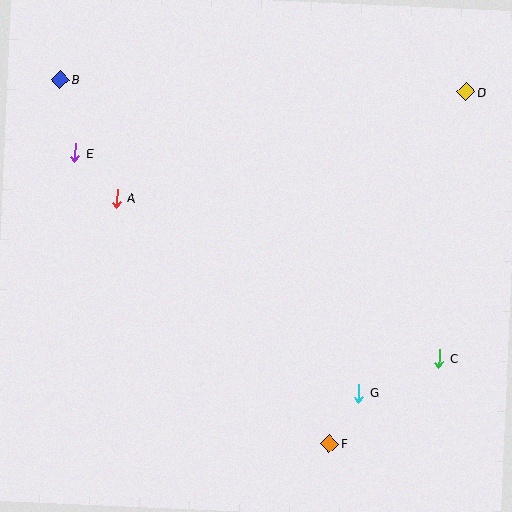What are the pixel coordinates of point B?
Point B is at (60, 79).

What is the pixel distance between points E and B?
The distance between E and B is 75 pixels.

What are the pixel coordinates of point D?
Point D is at (466, 92).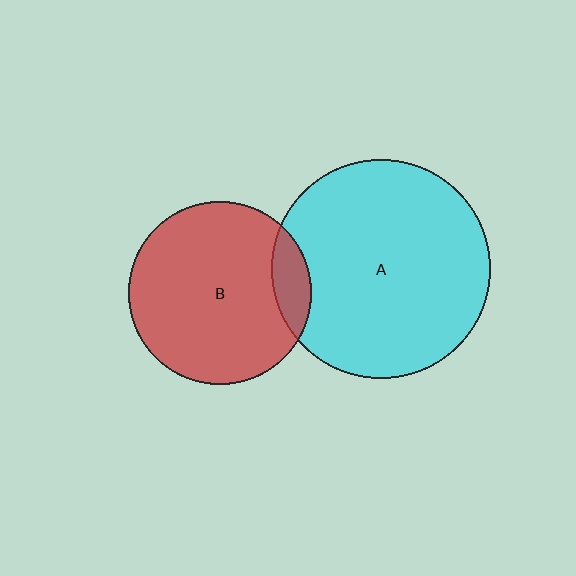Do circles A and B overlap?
Yes.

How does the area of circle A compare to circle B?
Approximately 1.4 times.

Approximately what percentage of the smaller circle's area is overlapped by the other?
Approximately 10%.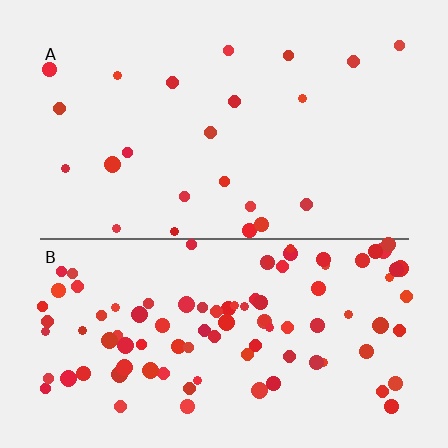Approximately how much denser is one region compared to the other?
Approximately 4.2× — region B over region A.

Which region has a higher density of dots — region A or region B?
B (the bottom).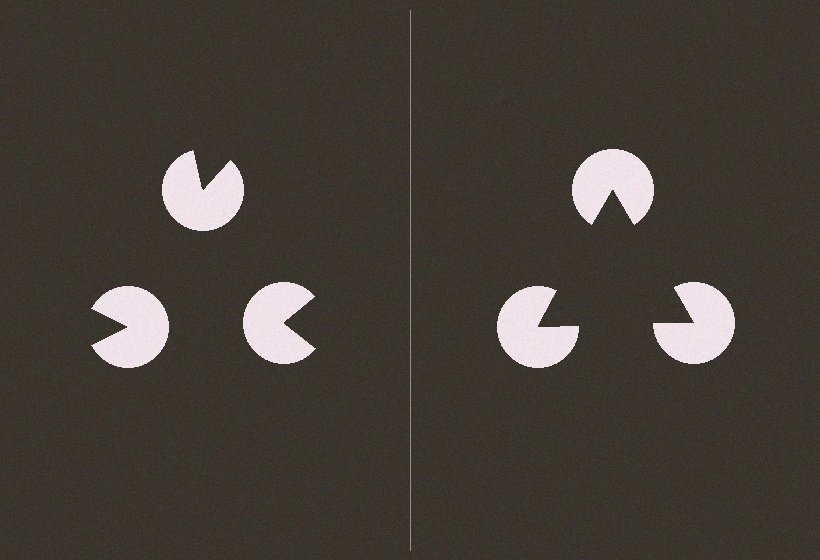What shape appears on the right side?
An illusory triangle.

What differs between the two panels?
The pac-man discs are positioned identically on both sides; only the wedge orientations differ. On the right they align to a triangle; on the left they are misaligned.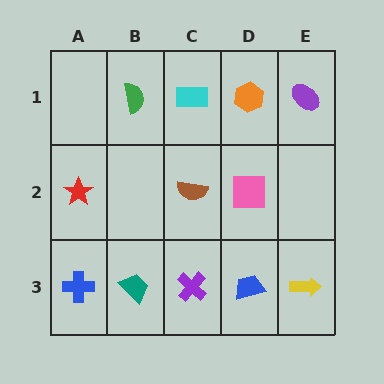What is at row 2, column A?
A red star.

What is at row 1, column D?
An orange hexagon.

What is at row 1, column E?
A purple ellipse.